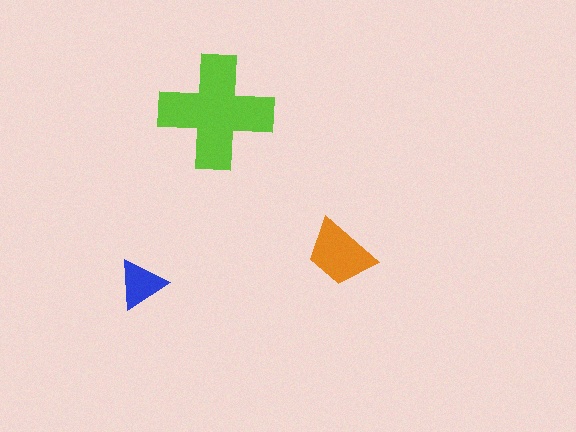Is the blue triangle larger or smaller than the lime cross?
Smaller.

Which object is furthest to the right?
The orange trapezoid is rightmost.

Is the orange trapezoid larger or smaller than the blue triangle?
Larger.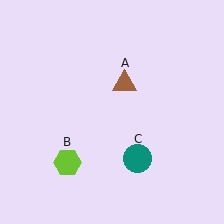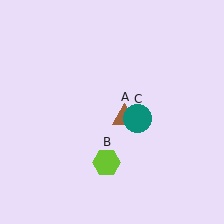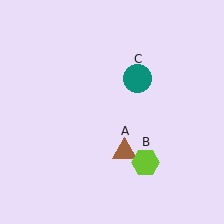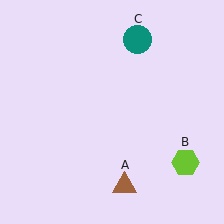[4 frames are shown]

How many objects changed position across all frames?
3 objects changed position: brown triangle (object A), lime hexagon (object B), teal circle (object C).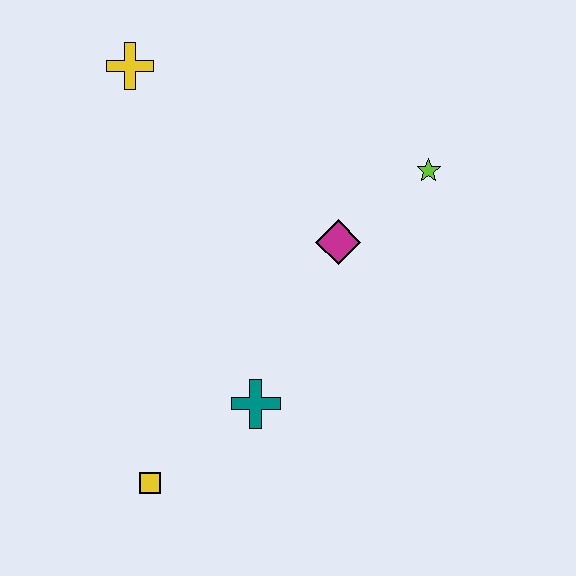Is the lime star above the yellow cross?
No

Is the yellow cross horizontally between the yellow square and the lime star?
No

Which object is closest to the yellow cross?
The magenta diamond is closest to the yellow cross.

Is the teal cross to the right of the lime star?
No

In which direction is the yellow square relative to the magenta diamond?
The yellow square is below the magenta diamond.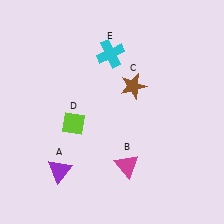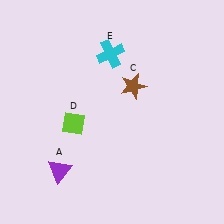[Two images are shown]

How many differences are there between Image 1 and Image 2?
There is 1 difference between the two images.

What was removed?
The magenta triangle (B) was removed in Image 2.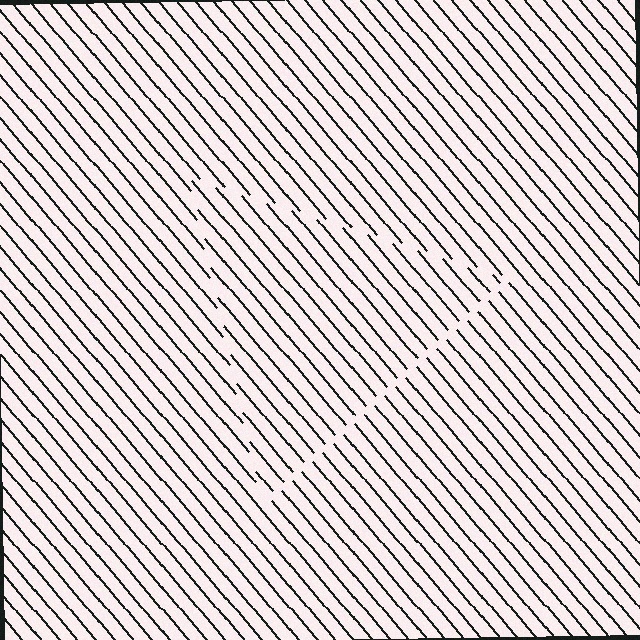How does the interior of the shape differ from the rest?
The interior of the shape contains the same grating, shifted by half a period — the contour is defined by the phase discontinuity where line-ends from the inner and outer gratings abut.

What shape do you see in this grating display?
An illusory triangle. The interior of the shape contains the same grating, shifted by half a period — the contour is defined by the phase discontinuity where line-ends from the inner and outer gratings abut.